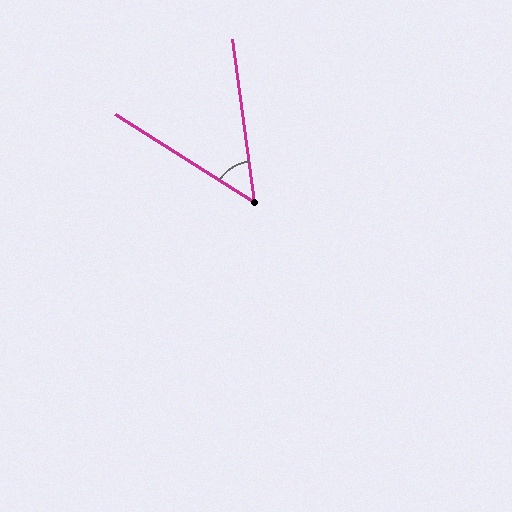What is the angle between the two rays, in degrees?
Approximately 50 degrees.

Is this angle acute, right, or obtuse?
It is acute.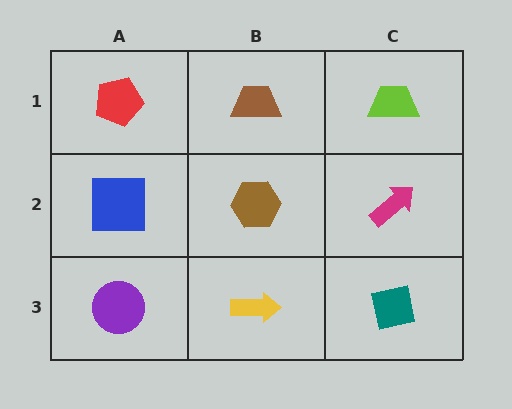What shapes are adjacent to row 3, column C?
A magenta arrow (row 2, column C), a yellow arrow (row 3, column B).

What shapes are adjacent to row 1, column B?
A brown hexagon (row 2, column B), a red pentagon (row 1, column A), a lime trapezoid (row 1, column C).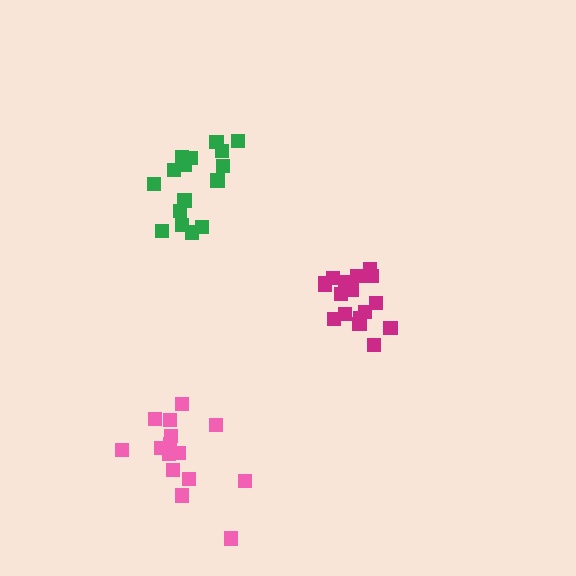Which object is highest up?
The green cluster is topmost.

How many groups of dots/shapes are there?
There are 3 groups.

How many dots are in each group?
Group 1: 17 dots, Group 2: 15 dots, Group 3: 16 dots (48 total).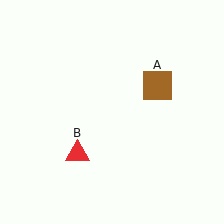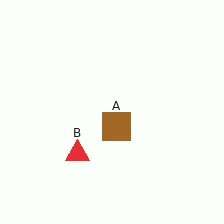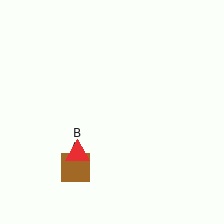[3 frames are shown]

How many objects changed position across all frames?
1 object changed position: brown square (object A).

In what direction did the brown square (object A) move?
The brown square (object A) moved down and to the left.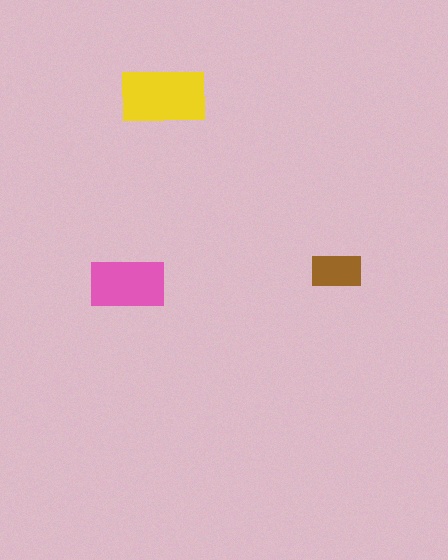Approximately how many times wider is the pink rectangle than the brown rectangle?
About 1.5 times wider.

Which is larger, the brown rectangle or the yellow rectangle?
The yellow one.